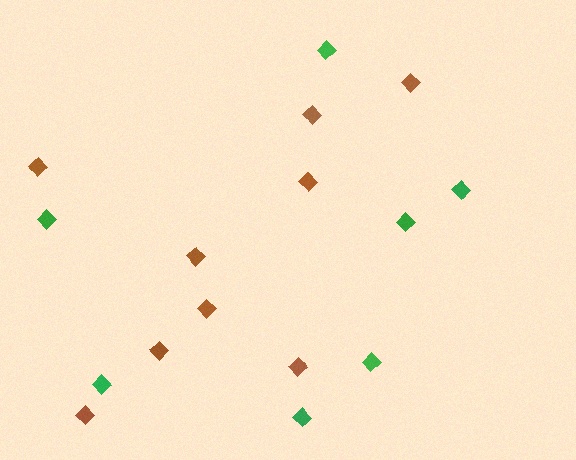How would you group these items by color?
There are 2 groups: one group of green diamonds (7) and one group of brown diamonds (9).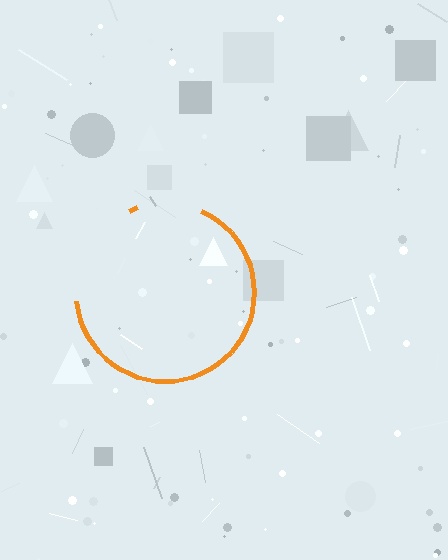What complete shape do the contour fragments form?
The contour fragments form a circle.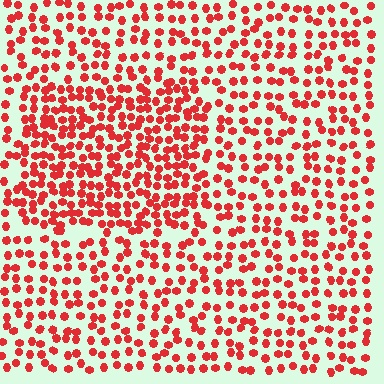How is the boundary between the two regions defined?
The boundary is defined by a change in element density (approximately 1.7x ratio). All elements are the same color, size, and shape.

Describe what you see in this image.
The image contains small red elements arranged at two different densities. A rectangle-shaped region is visible where the elements are more densely packed than the surrounding area.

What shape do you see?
I see a rectangle.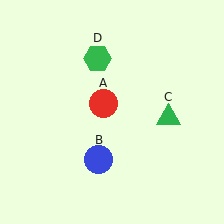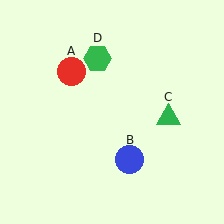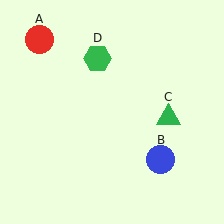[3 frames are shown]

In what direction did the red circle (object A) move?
The red circle (object A) moved up and to the left.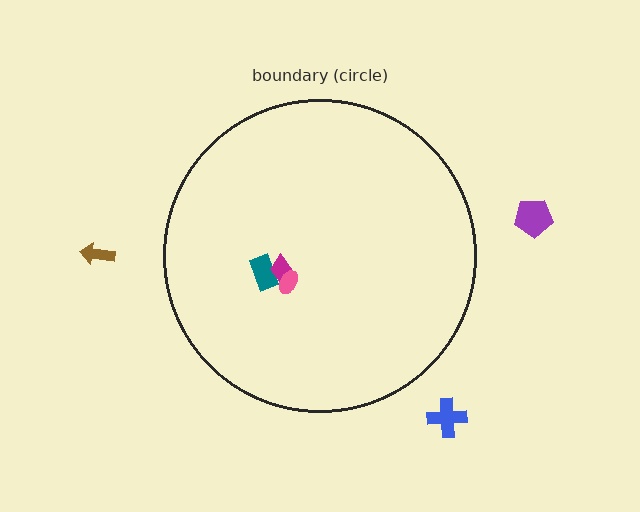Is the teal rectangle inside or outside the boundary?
Inside.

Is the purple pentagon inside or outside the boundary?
Outside.